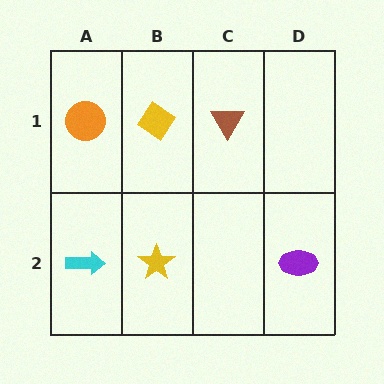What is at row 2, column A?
A cyan arrow.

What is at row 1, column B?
A yellow diamond.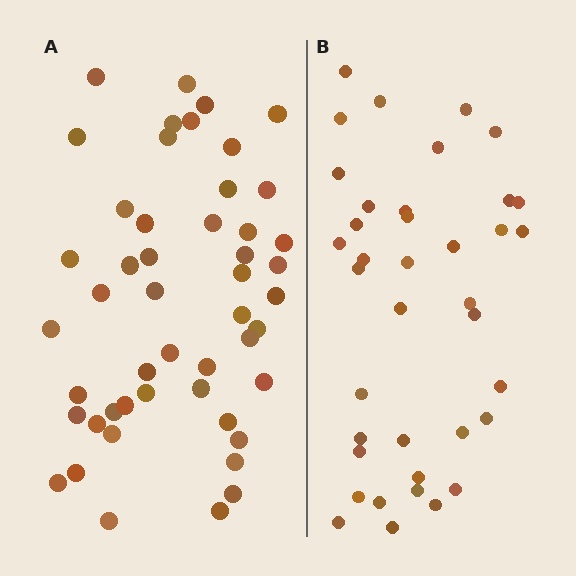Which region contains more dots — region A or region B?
Region A (the left region) has more dots.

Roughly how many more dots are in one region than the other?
Region A has roughly 12 or so more dots than region B.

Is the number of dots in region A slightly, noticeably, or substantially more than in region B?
Region A has noticeably more, but not dramatically so. The ratio is roughly 1.3 to 1.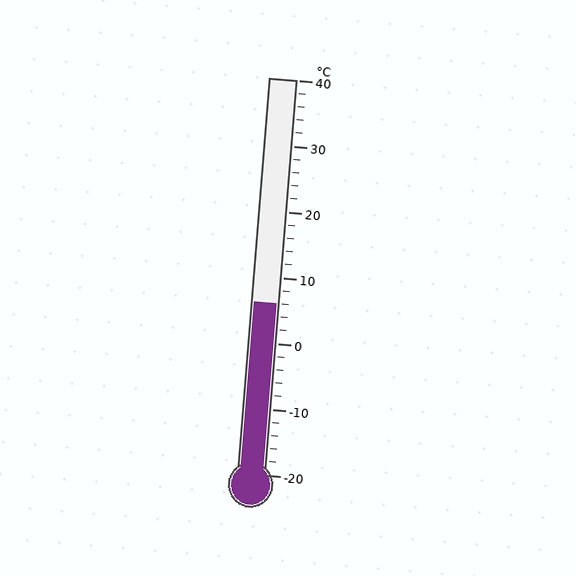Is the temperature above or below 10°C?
The temperature is below 10°C.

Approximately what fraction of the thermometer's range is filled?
The thermometer is filled to approximately 45% of its range.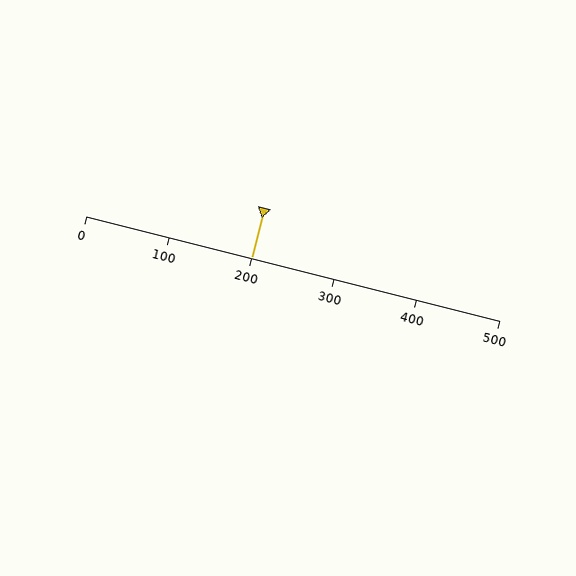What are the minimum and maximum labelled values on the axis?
The axis runs from 0 to 500.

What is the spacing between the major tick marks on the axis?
The major ticks are spaced 100 apart.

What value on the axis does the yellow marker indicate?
The marker indicates approximately 200.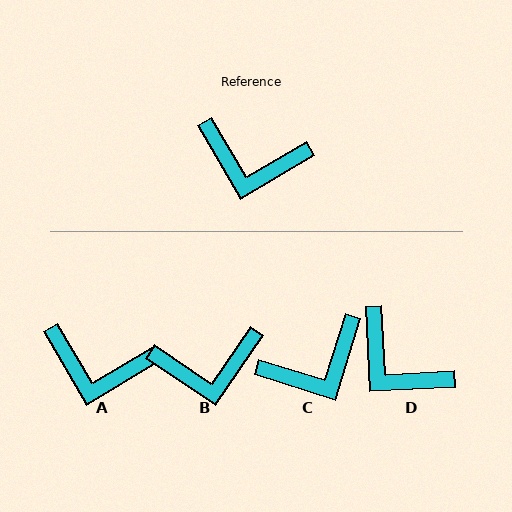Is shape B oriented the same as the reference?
No, it is off by about 26 degrees.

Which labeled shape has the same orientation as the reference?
A.